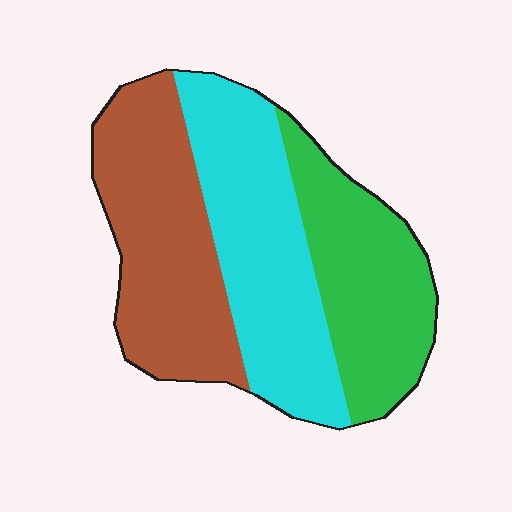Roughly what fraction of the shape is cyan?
Cyan covers about 35% of the shape.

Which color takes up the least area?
Green, at roughly 30%.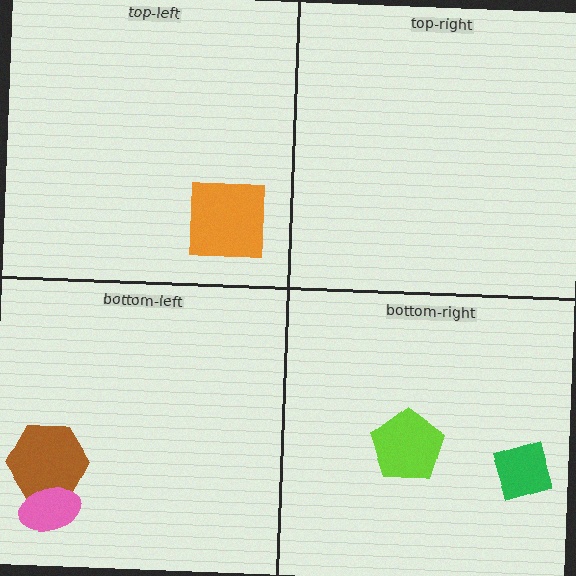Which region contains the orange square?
The top-left region.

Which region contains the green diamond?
The bottom-right region.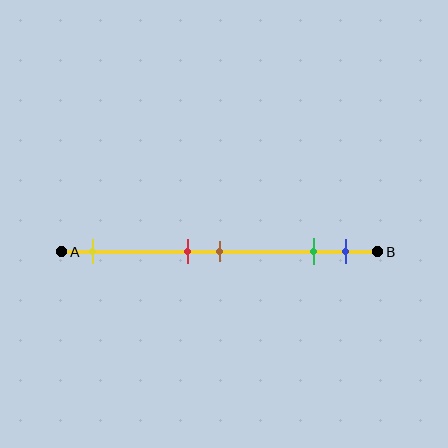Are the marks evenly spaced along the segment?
No, the marks are not evenly spaced.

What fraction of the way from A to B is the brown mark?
The brown mark is approximately 50% (0.5) of the way from A to B.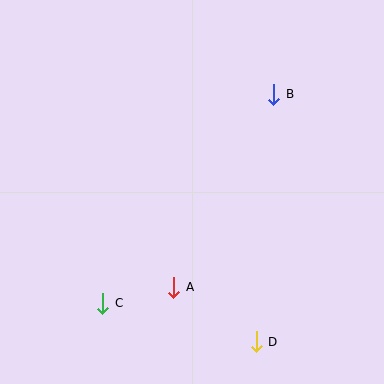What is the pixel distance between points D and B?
The distance between D and B is 248 pixels.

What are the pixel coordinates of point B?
Point B is at (274, 94).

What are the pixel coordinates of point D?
Point D is at (256, 342).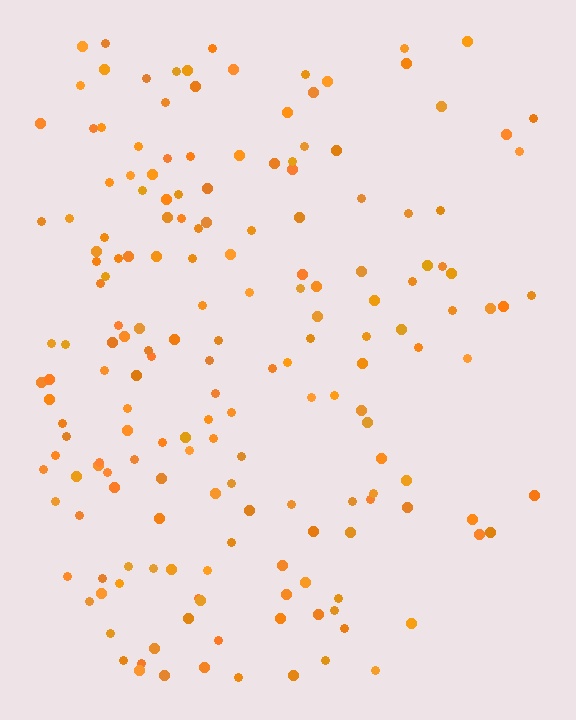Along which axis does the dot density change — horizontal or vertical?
Horizontal.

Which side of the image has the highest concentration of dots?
The left.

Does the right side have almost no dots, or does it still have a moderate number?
Still a moderate number, just noticeably fewer than the left.